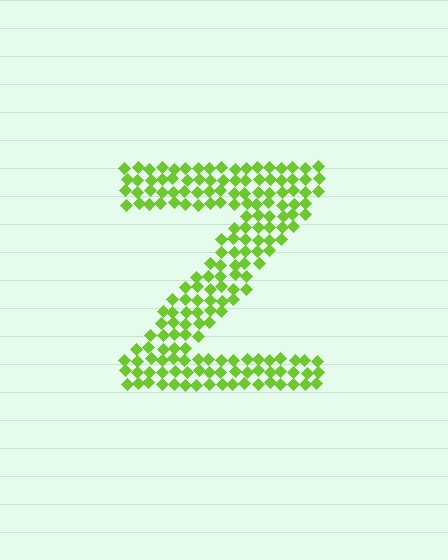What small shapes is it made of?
It is made of small diamonds.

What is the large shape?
The large shape is the letter Z.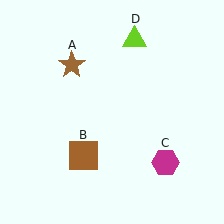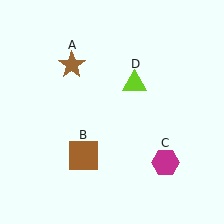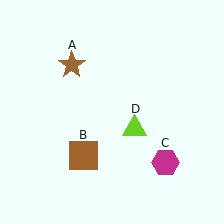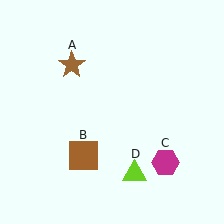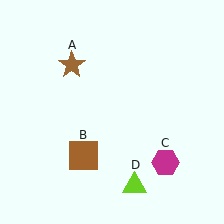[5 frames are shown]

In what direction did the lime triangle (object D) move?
The lime triangle (object D) moved down.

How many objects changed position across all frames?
1 object changed position: lime triangle (object D).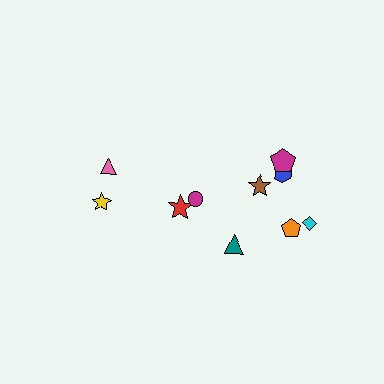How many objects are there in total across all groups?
There are 10 objects.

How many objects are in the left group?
There are 3 objects.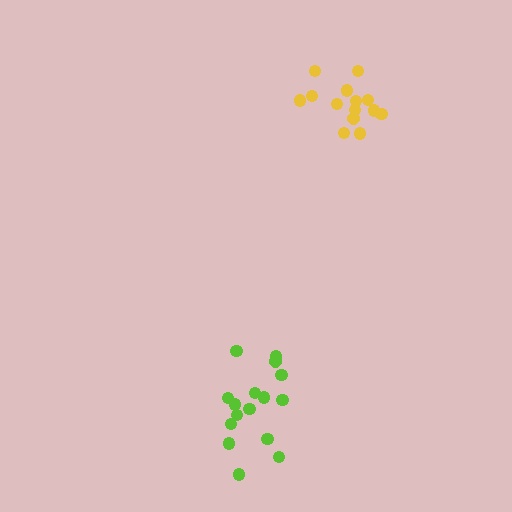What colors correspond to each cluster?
The clusters are colored: yellow, lime.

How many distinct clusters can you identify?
There are 2 distinct clusters.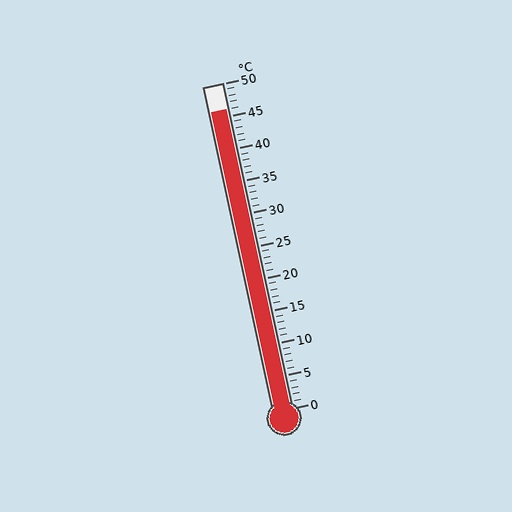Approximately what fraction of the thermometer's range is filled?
The thermometer is filled to approximately 90% of its range.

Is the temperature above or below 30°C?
The temperature is above 30°C.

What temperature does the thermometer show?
The thermometer shows approximately 46°C.